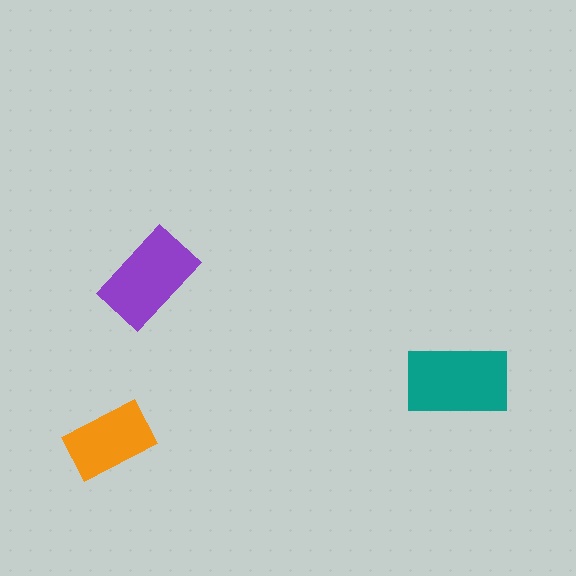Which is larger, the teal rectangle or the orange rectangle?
The teal one.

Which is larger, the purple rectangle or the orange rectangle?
The purple one.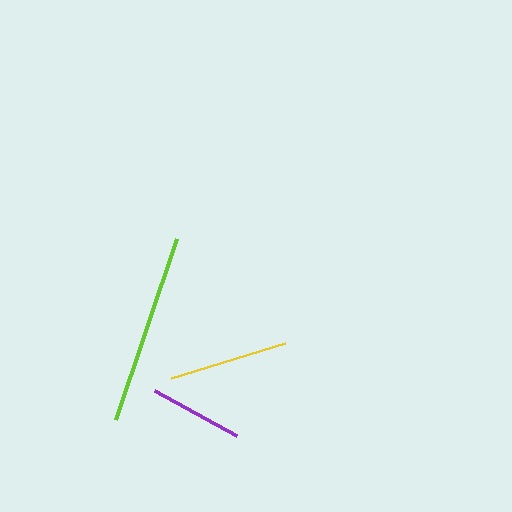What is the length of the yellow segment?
The yellow segment is approximately 119 pixels long.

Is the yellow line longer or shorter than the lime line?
The lime line is longer than the yellow line.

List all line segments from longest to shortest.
From longest to shortest: lime, yellow, purple.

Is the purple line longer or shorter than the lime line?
The lime line is longer than the purple line.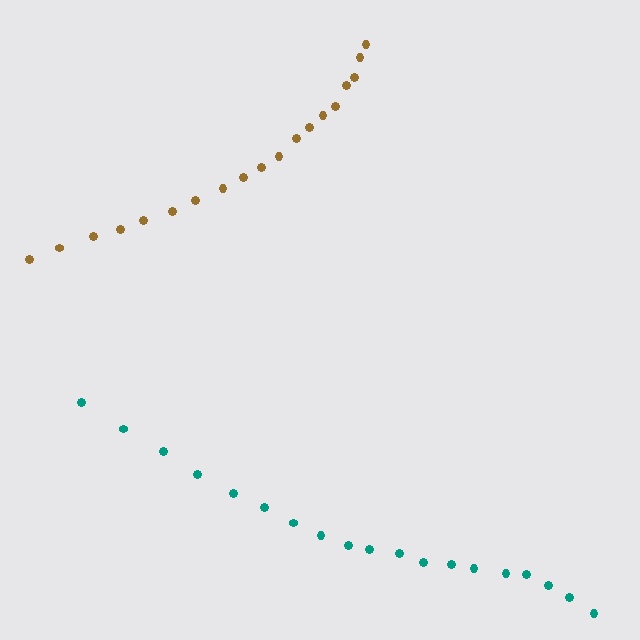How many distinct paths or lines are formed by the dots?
There are 2 distinct paths.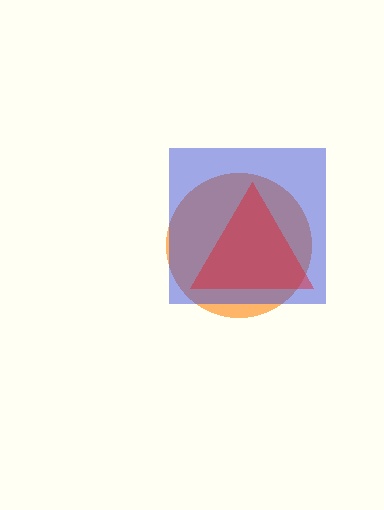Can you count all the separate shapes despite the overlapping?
Yes, there are 3 separate shapes.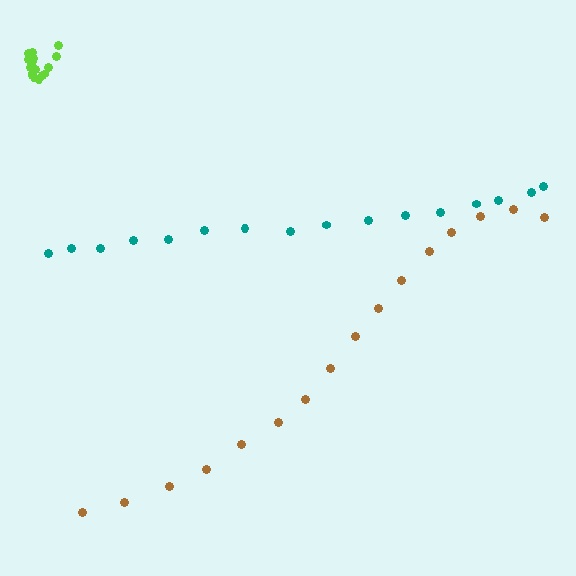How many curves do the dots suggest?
There are 3 distinct paths.